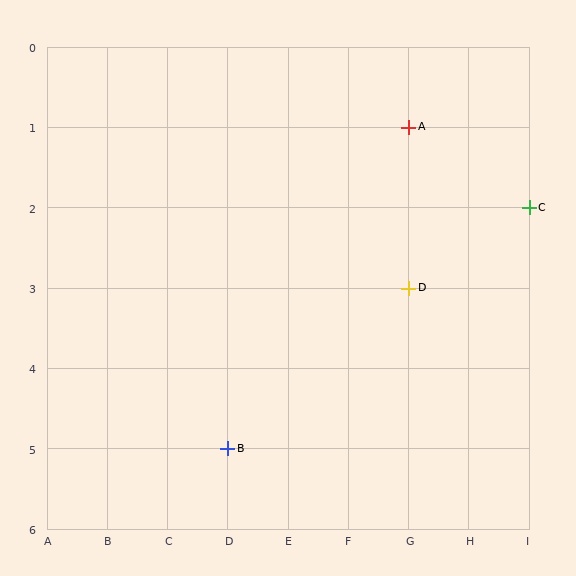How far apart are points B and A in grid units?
Points B and A are 3 columns and 4 rows apart (about 5.0 grid units diagonally).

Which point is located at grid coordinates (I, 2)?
Point C is at (I, 2).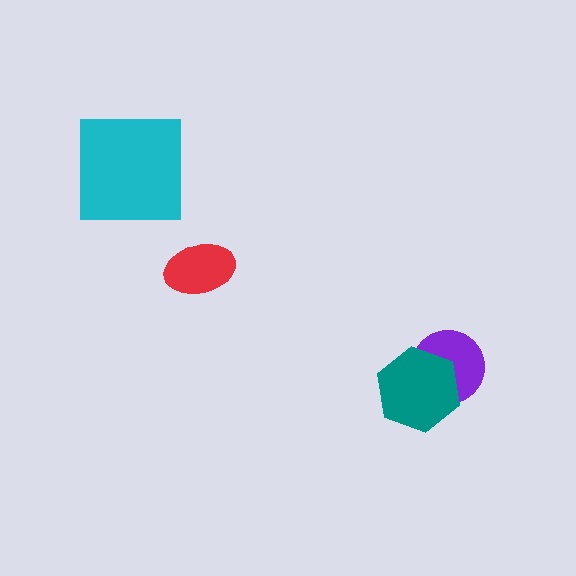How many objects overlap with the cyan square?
0 objects overlap with the cyan square.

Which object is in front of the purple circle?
The teal hexagon is in front of the purple circle.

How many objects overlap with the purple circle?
1 object overlaps with the purple circle.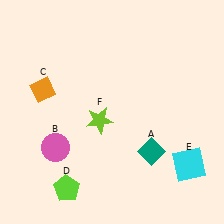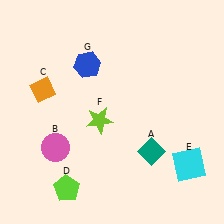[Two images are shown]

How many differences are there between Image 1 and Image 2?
There is 1 difference between the two images.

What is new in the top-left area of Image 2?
A blue hexagon (G) was added in the top-left area of Image 2.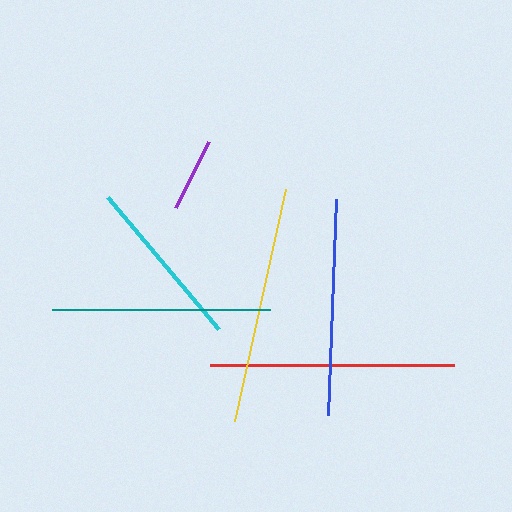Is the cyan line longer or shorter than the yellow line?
The yellow line is longer than the cyan line.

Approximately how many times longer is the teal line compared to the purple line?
The teal line is approximately 3.0 times the length of the purple line.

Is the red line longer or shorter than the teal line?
The red line is longer than the teal line.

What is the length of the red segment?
The red segment is approximately 245 pixels long.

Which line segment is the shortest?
The purple line is the shortest at approximately 74 pixels.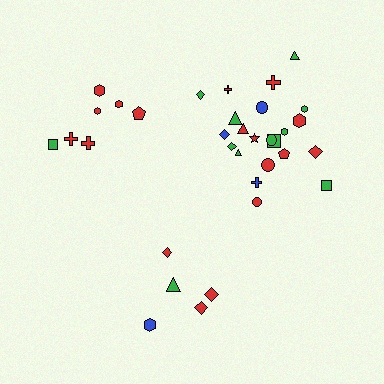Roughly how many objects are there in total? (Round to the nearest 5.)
Roughly 35 objects in total.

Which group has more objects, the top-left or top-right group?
The top-right group.